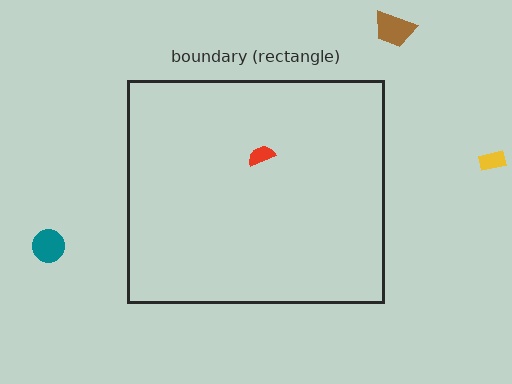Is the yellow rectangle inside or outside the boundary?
Outside.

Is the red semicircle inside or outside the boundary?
Inside.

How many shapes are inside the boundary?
1 inside, 3 outside.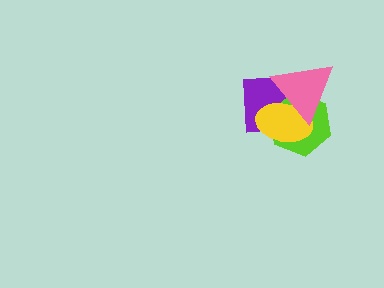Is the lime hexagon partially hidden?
Yes, it is partially covered by another shape.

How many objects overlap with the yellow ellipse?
3 objects overlap with the yellow ellipse.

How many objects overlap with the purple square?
3 objects overlap with the purple square.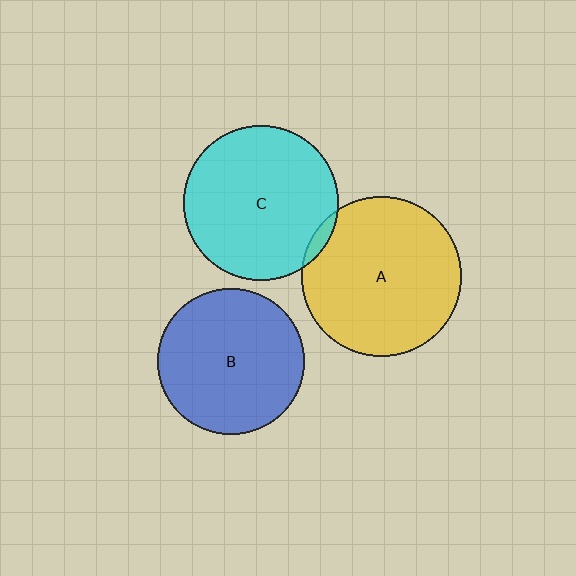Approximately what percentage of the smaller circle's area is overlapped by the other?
Approximately 5%.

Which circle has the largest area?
Circle A (yellow).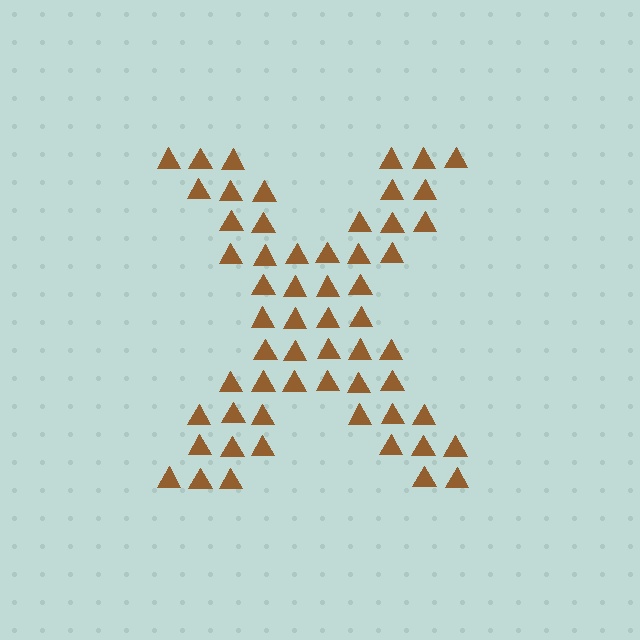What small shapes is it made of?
It is made of small triangles.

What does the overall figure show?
The overall figure shows the letter X.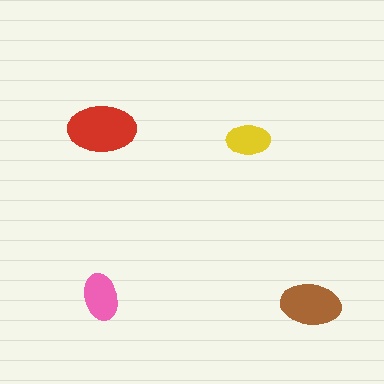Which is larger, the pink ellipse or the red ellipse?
The red one.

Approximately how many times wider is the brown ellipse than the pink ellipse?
About 1.5 times wider.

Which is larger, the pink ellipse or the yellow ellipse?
The pink one.